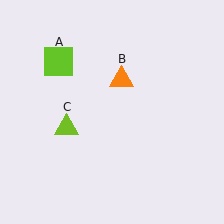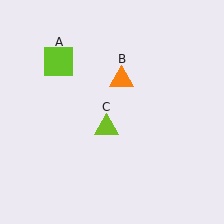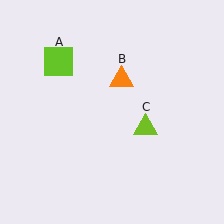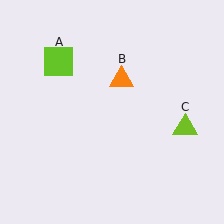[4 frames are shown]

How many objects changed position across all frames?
1 object changed position: lime triangle (object C).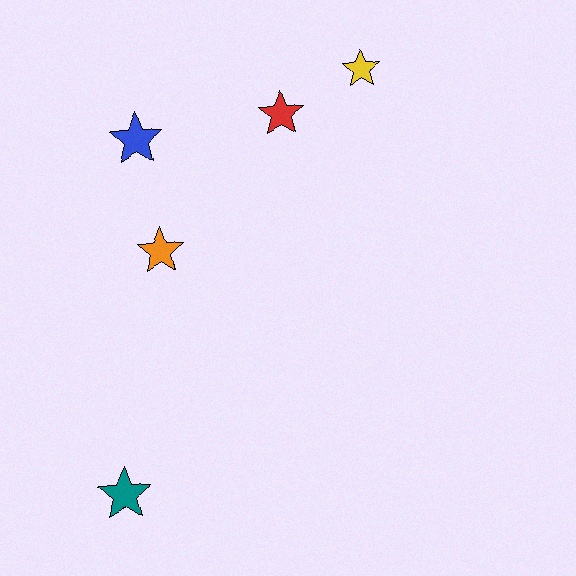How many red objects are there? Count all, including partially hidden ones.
There is 1 red object.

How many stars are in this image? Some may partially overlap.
There are 5 stars.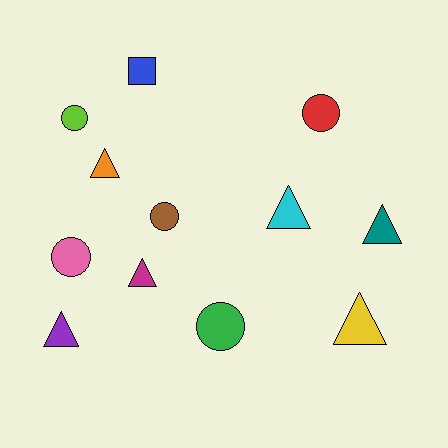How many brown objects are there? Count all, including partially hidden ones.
There is 1 brown object.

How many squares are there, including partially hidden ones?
There is 1 square.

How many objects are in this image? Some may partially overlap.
There are 12 objects.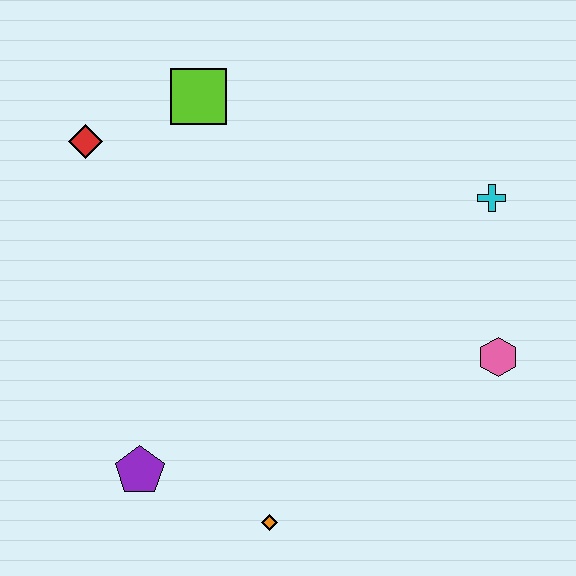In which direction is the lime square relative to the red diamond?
The lime square is to the right of the red diamond.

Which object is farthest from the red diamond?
The pink hexagon is farthest from the red diamond.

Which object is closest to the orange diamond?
The purple pentagon is closest to the orange diamond.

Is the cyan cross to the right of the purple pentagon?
Yes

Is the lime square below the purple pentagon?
No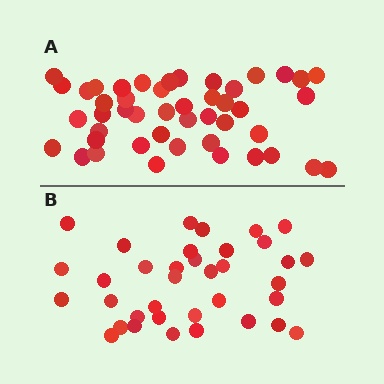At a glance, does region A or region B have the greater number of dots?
Region A (the top region) has more dots.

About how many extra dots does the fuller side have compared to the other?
Region A has roughly 10 or so more dots than region B.